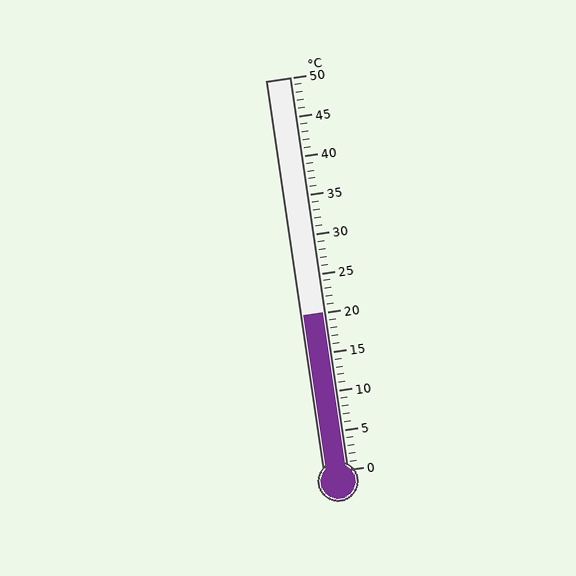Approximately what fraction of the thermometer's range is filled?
The thermometer is filled to approximately 40% of its range.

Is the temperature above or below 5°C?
The temperature is above 5°C.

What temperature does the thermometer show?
The thermometer shows approximately 20°C.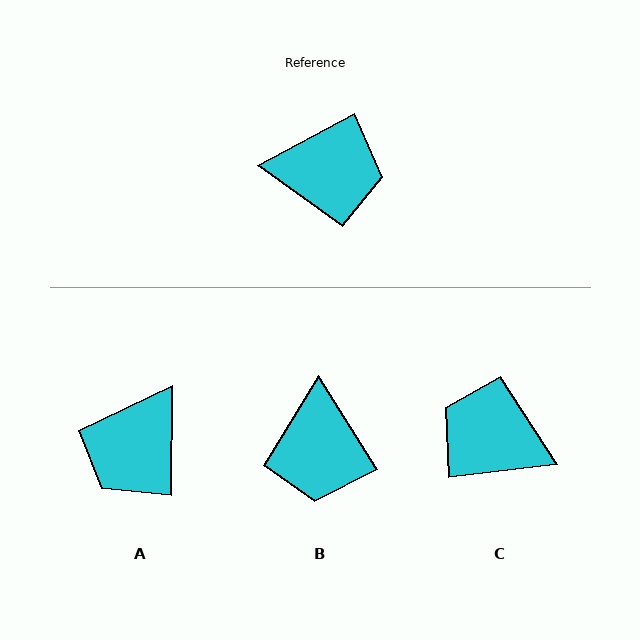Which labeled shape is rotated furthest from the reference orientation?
C, about 158 degrees away.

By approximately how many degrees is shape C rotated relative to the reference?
Approximately 158 degrees counter-clockwise.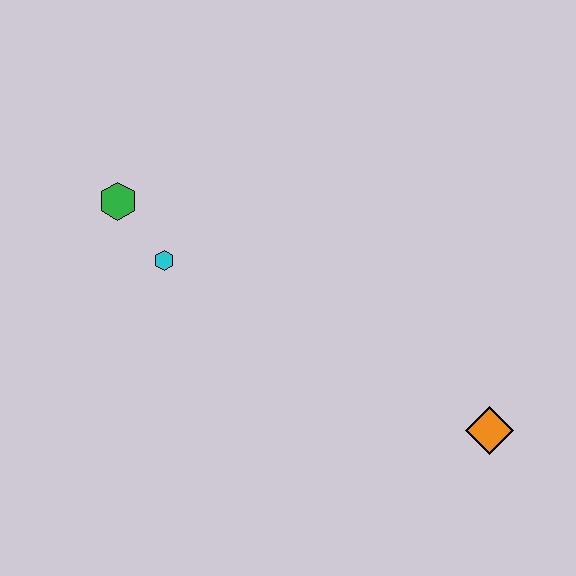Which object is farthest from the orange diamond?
The green hexagon is farthest from the orange diamond.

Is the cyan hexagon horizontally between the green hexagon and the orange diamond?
Yes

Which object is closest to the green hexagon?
The cyan hexagon is closest to the green hexagon.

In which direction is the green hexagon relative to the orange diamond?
The green hexagon is to the left of the orange diamond.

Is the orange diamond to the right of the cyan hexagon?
Yes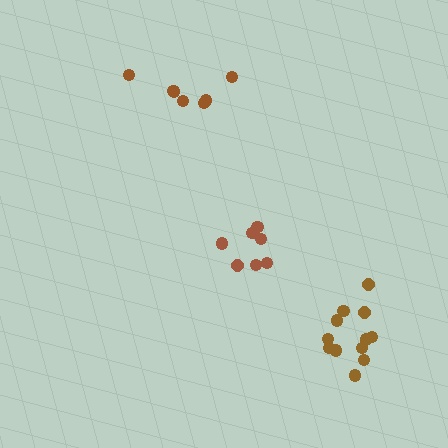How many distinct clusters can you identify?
There are 3 distinct clusters.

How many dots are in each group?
Group 1: 7 dots, Group 2: 12 dots, Group 3: 7 dots (26 total).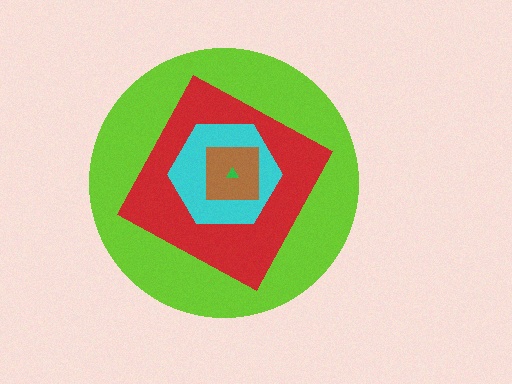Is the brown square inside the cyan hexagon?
Yes.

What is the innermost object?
The green triangle.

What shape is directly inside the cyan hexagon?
The brown square.